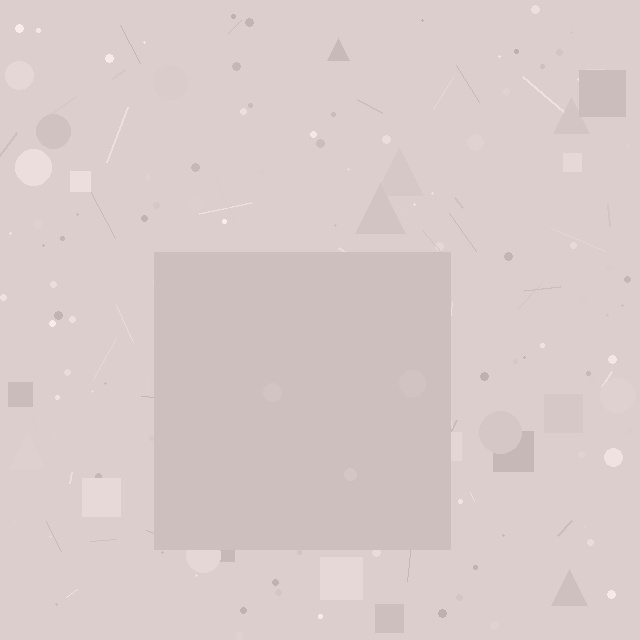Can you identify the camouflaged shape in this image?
The camouflaged shape is a square.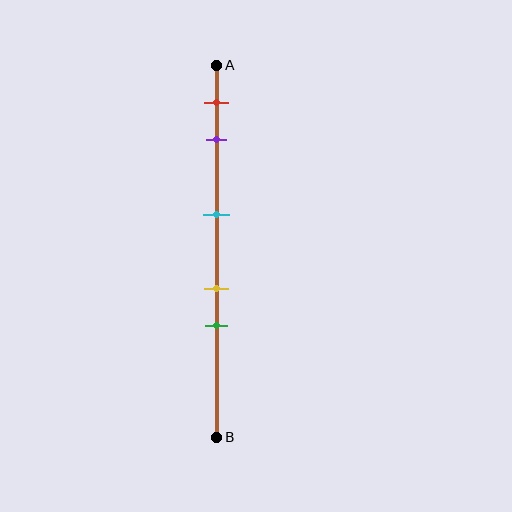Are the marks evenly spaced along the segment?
No, the marks are not evenly spaced.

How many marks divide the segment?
There are 5 marks dividing the segment.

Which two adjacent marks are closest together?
The yellow and green marks are the closest adjacent pair.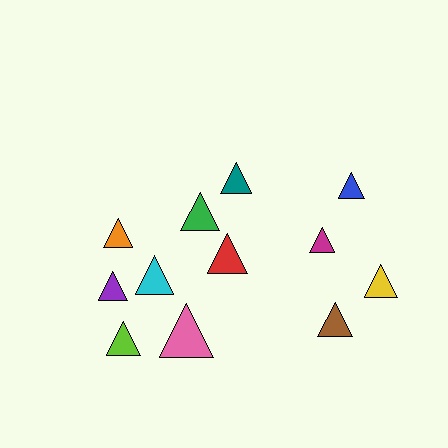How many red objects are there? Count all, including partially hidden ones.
There is 1 red object.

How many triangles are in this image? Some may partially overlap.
There are 12 triangles.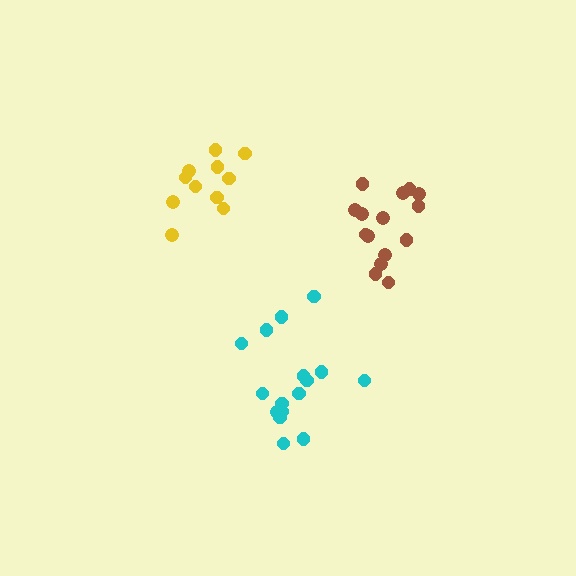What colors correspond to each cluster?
The clusters are colored: yellow, cyan, brown.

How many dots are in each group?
Group 1: 11 dots, Group 2: 16 dots, Group 3: 15 dots (42 total).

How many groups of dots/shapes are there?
There are 3 groups.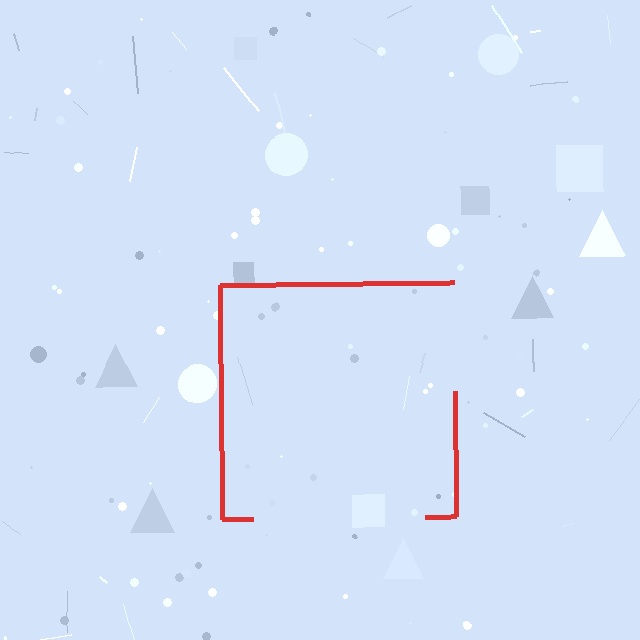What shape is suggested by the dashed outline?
The dashed outline suggests a square.